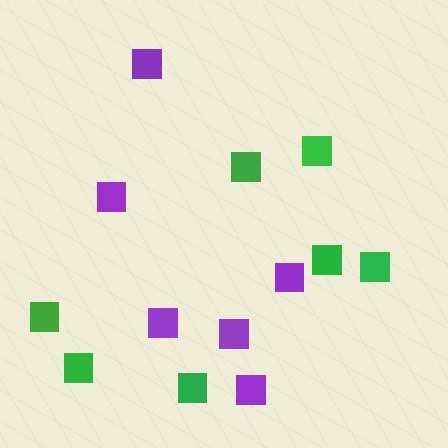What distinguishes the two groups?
There are 2 groups: one group of purple squares (6) and one group of green squares (7).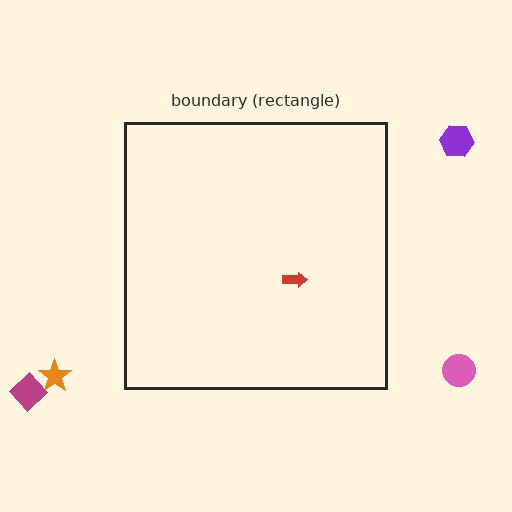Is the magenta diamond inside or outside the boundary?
Outside.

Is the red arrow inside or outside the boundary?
Inside.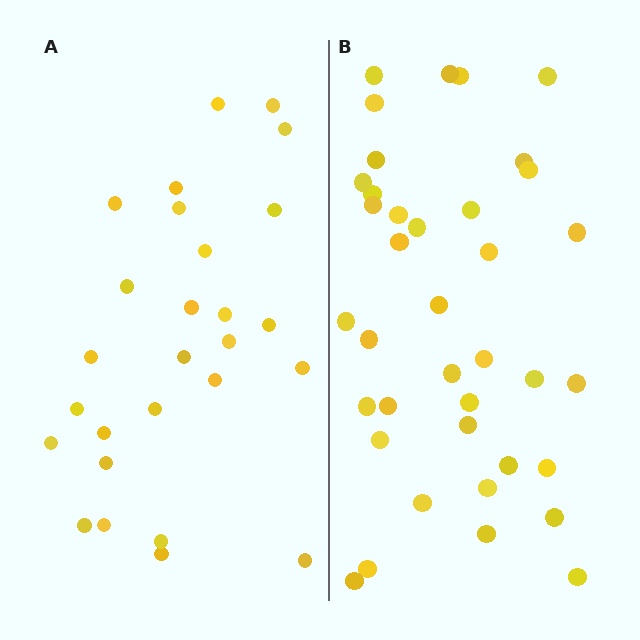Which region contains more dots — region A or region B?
Region B (the right region) has more dots.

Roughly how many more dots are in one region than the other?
Region B has roughly 12 or so more dots than region A.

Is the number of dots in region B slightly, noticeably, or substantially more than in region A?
Region B has noticeably more, but not dramatically so. The ratio is roughly 1.4 to 1.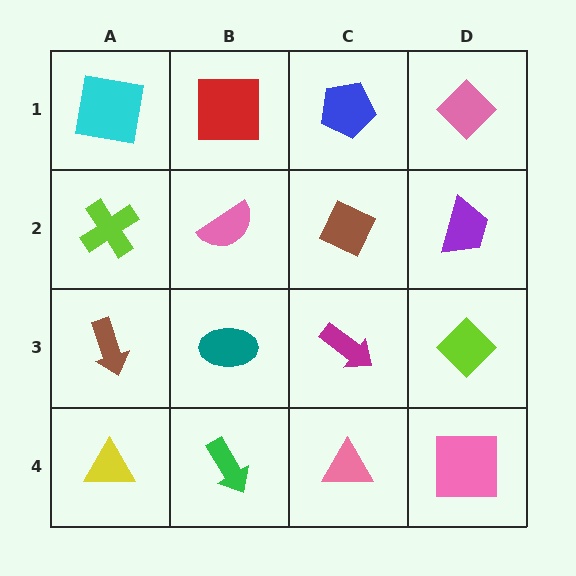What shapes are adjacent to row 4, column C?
A magenta arrow (row 3, column C), a green arrow (row 4, column B), a pink square (row 4, column D).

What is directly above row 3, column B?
A pink semicircle.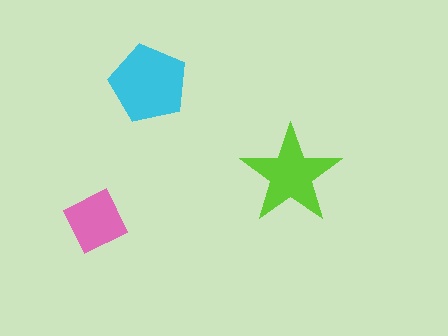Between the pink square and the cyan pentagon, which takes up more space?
The cyan pentagon.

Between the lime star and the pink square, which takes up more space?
The lime star.